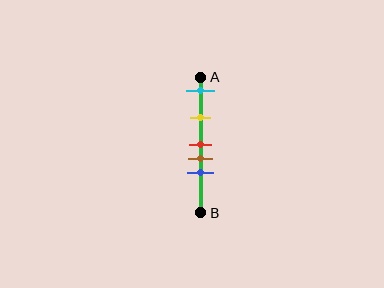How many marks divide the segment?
There are 5 marks dividing the segment.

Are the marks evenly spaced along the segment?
No, the marks are not evenly spaced.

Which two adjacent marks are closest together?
The red and brown marks are the closest adjacent pair.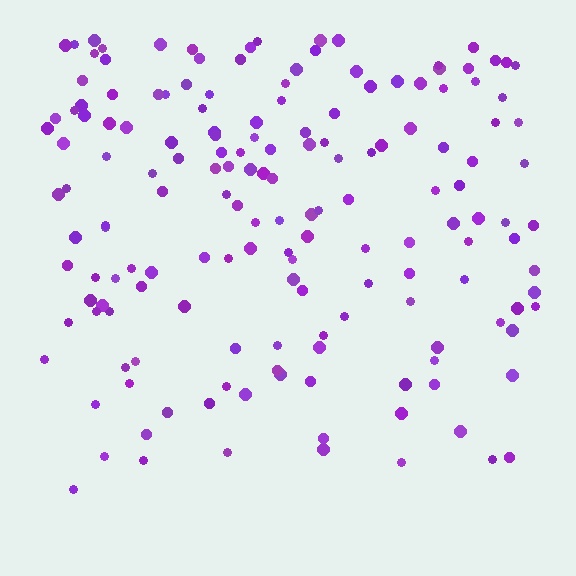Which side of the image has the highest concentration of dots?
The top.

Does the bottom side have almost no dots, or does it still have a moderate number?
Still a moderate number, just noticeably fewer than the top.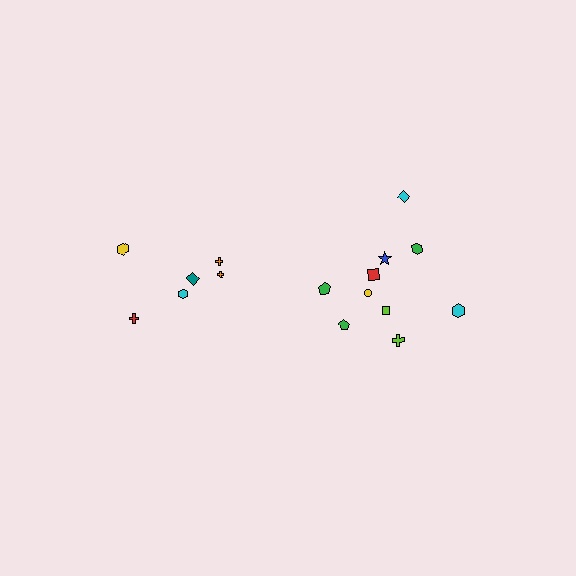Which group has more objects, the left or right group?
The right group.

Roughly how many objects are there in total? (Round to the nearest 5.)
Roughly 15 objects in total.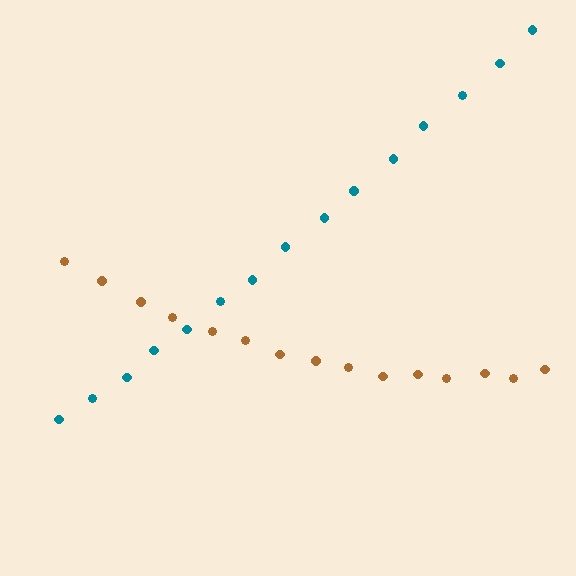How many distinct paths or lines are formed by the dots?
There are 2 distinct paths.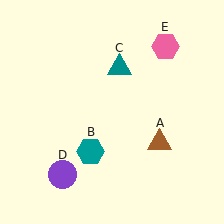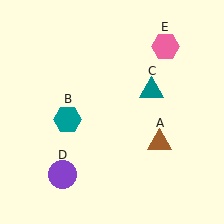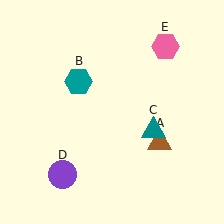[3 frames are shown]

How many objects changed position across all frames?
2 objects changed position: teal hexagon (object B), teal triangle (object C).